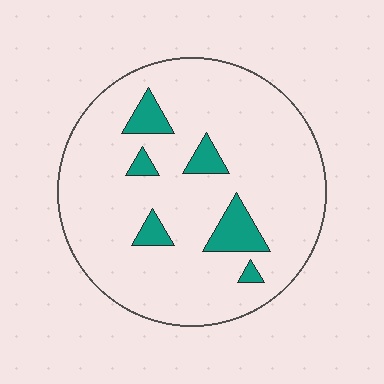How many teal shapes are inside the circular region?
6.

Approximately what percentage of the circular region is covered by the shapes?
Approximately 10%.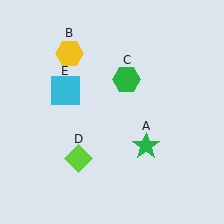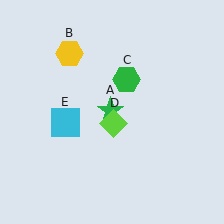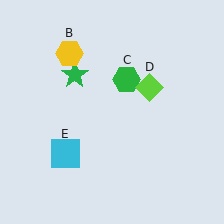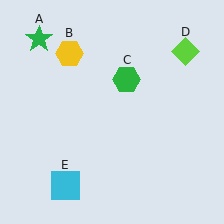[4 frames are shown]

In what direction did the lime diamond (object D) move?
The lime diamond (object D) moved up and to the right.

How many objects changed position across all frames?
3 objects changed position: green star (object A), lime diamond (object D), cyan square (object E).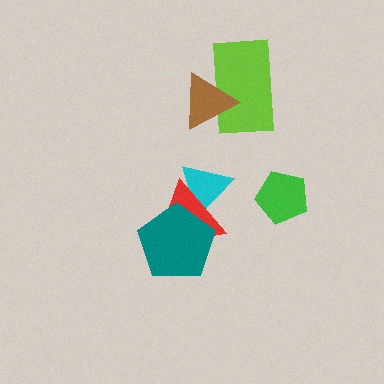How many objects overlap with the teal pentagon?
2 objects overlap with the teal pentagon.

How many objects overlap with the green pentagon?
0 objects overlap with the green pentagon.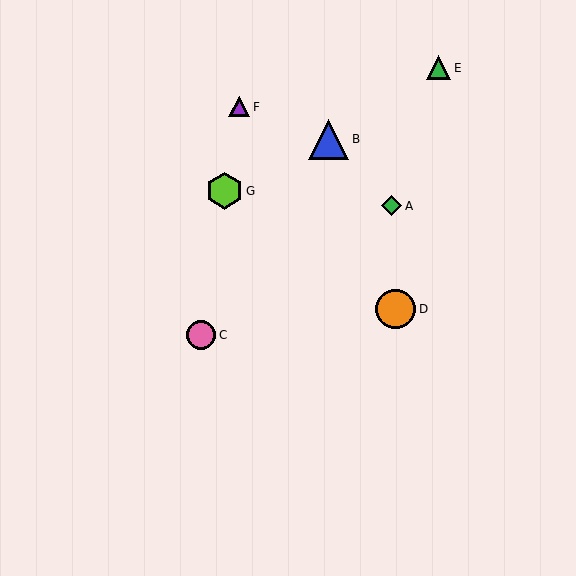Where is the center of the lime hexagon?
The center of the lime hexagon is at (224, 191).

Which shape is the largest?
The blue triangle (labeled B) is the largest.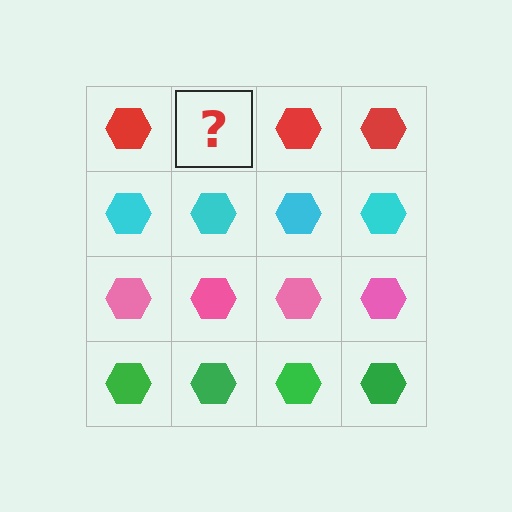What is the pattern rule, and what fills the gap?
The rule is that each row has a consistent color. The gap should be filled with a red hexagon.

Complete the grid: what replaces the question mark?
The question mark should be replaced with a red hexagon.